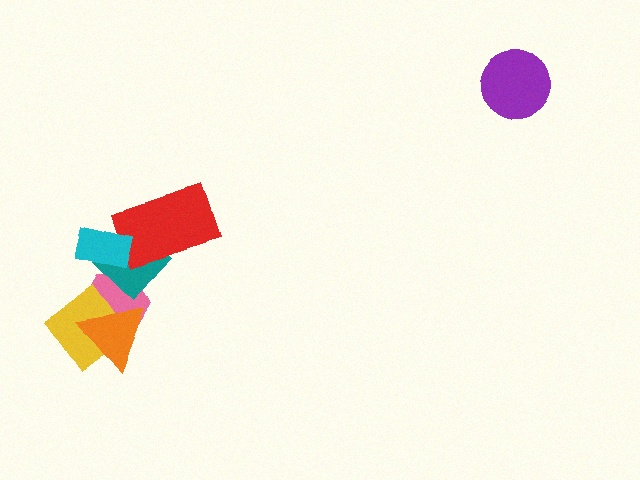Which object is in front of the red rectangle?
The cyan rectangle is in front of the red rectangle.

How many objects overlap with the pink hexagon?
3 objects overlap with the pink hexagon.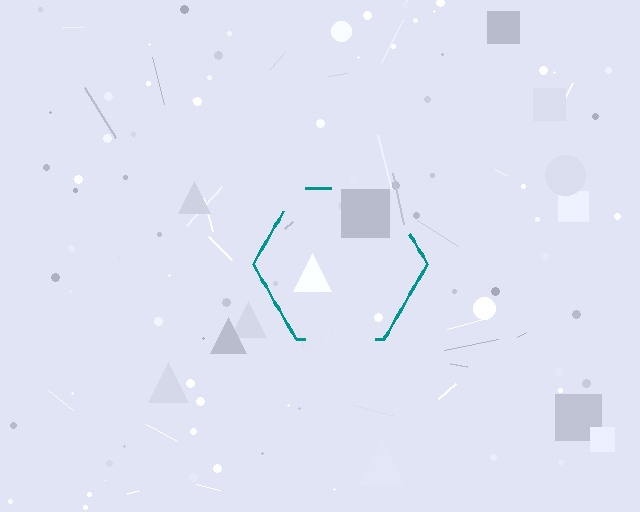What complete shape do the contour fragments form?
The contour fragments form a hexagon.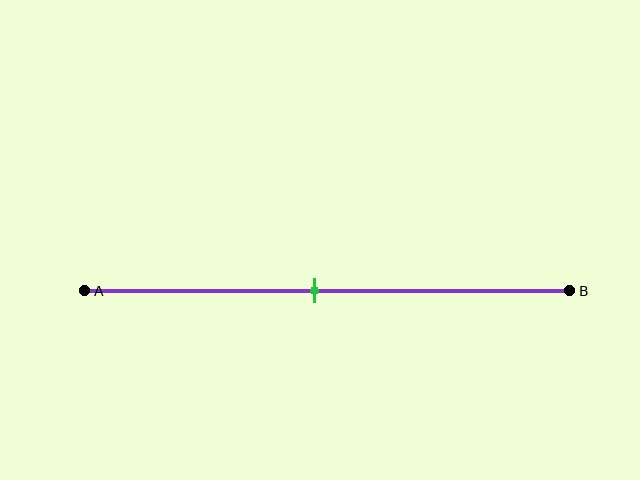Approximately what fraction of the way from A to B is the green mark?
The green mark is approximately 45% of the way from A to B.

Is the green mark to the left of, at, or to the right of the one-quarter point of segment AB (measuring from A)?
The green mark is to the right of the one-quarter point of segment AB.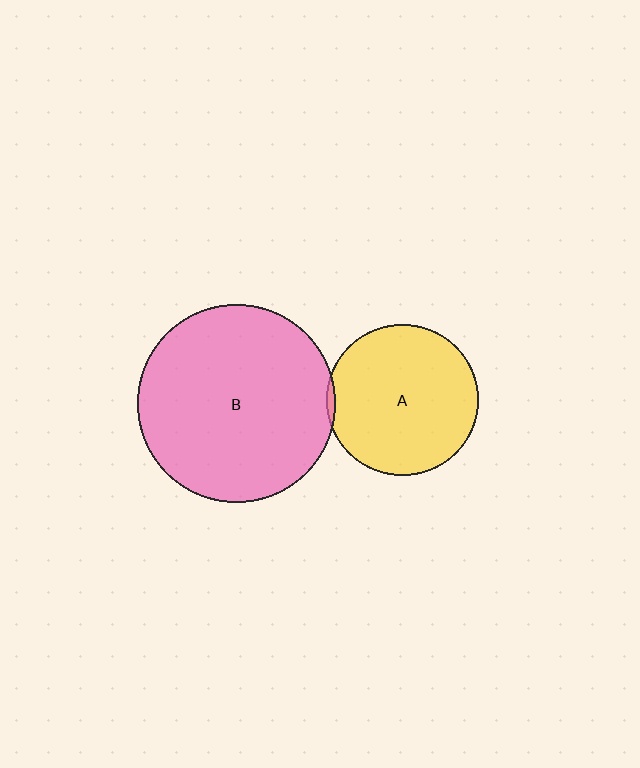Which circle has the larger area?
Circle B (pink).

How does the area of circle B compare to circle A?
Approximately 1.7 times.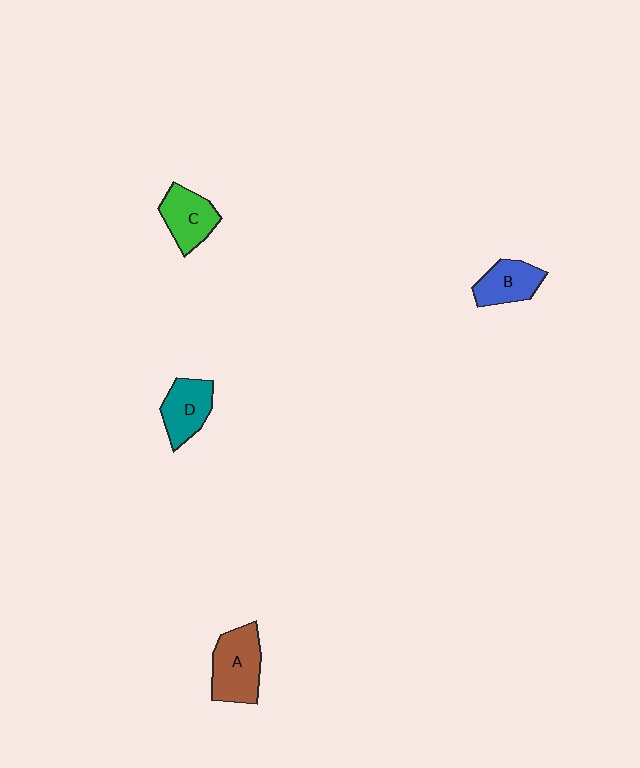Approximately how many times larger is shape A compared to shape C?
Approximately 1.3 times.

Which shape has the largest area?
Shape A (brown).